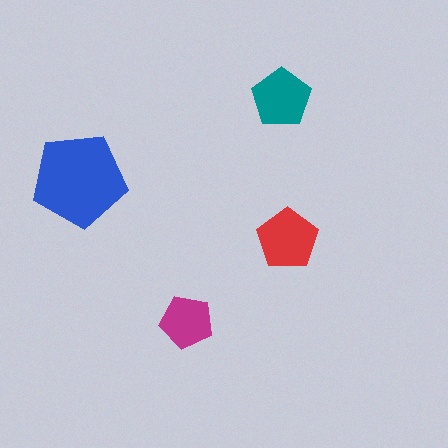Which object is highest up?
The teal pentagon is topmost.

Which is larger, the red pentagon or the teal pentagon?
The red one.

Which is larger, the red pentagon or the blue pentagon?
The blue one.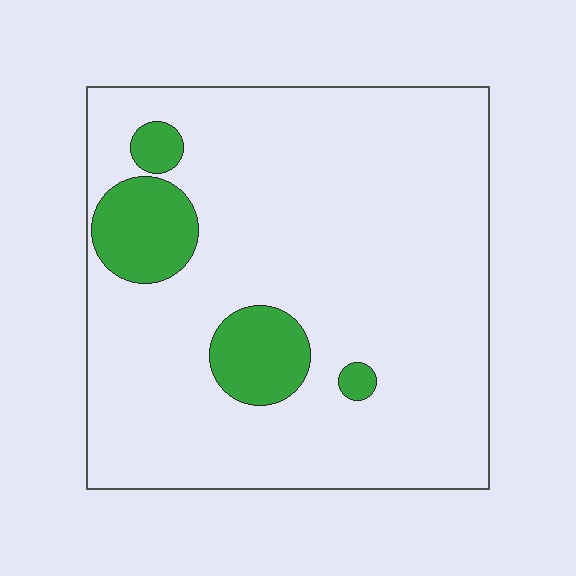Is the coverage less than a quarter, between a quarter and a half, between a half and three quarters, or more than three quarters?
Less than a quarter.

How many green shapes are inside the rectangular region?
4.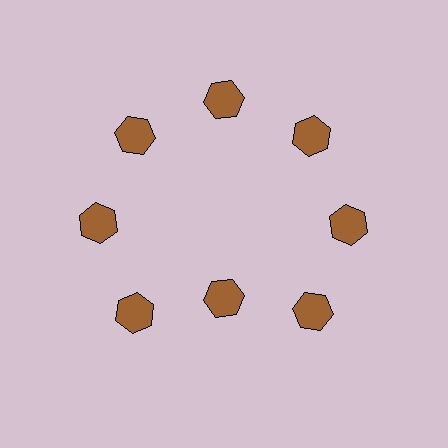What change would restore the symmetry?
The symmetry would be restored by moving it outward, back onto the ring so that all 8 hexagons sit at equal angles and equal distance from the center.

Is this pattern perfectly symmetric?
No. The 8 brown hexagons are arranged in a ring, but one element near the 6 o'clock position is pulled inward toward the center, breaking the 8-fold rotational symmetry.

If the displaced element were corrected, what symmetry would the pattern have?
It would have 8-fold rotational symmetry — the pattern would map onto itself every 45 degrees.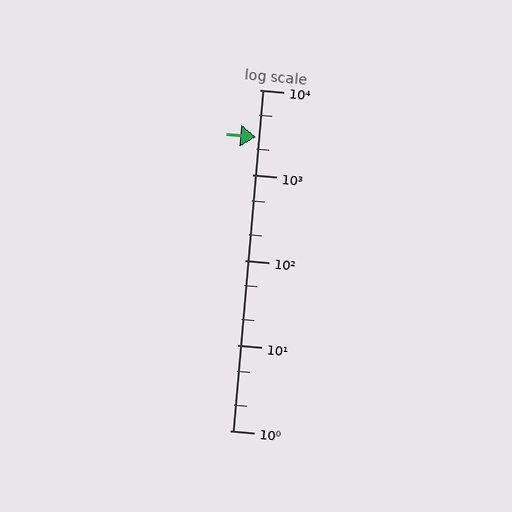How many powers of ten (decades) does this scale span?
The scale spans 4 decades, from 1 to 10000.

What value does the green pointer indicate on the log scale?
The pointer indicates approximately 2800.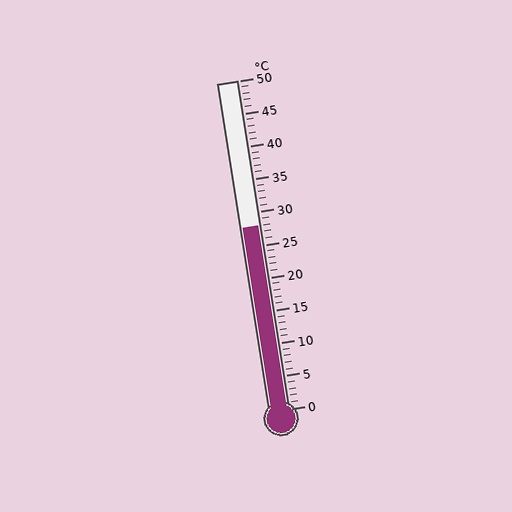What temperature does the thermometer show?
The thermometer shows approximately 28°C.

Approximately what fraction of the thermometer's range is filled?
The thermometer is filled to approximately 55% of its range.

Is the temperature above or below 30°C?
The temperature is below 30°C.